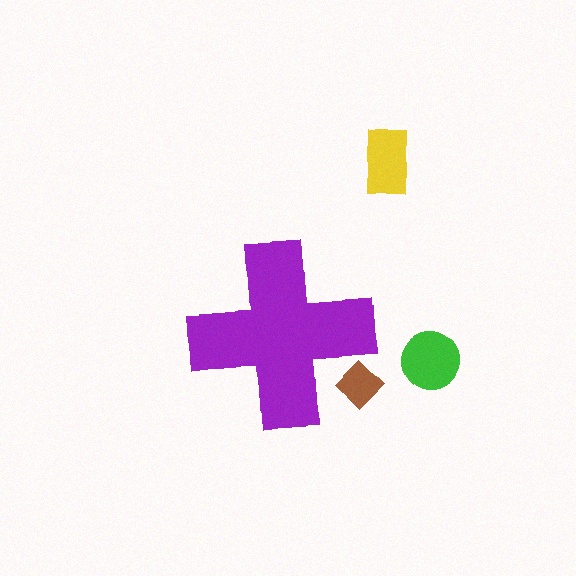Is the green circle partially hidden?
No, the green circle is fully visible.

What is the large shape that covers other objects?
A purple cross.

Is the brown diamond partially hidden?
Yes, the brown diamond is partially hidden behind the purple cross.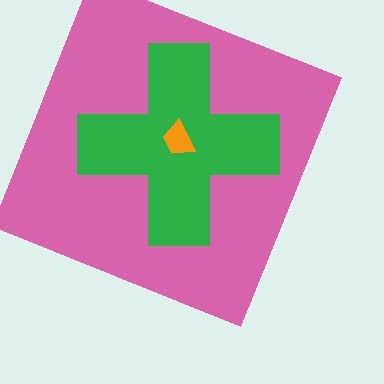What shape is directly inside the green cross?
The orange trapezoid.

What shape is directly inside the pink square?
The green cross.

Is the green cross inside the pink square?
Yes.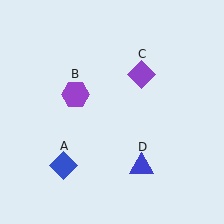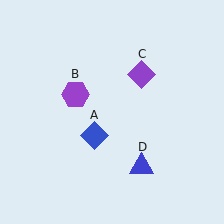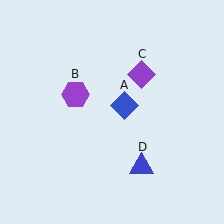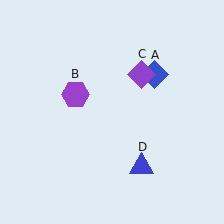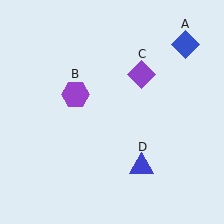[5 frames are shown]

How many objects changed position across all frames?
1 object changed position: blue diamond (object A).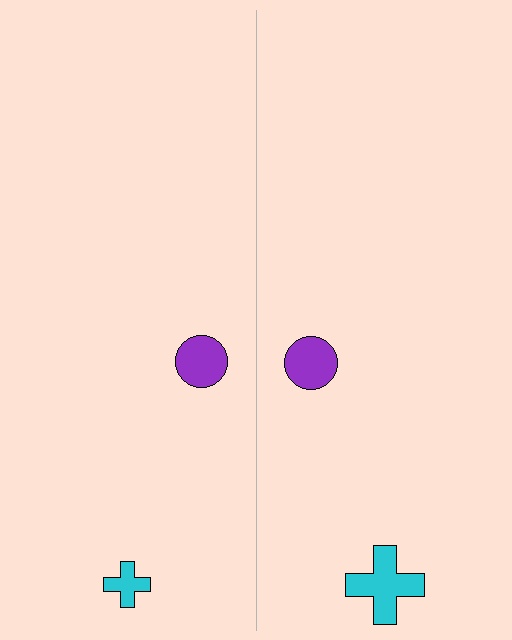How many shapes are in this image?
There are 4 shapes in this image.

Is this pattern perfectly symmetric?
No, the pattern is not perfectly symmetric. The cyan cross on the right side has a different size than its mirror counterpart.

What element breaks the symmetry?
The cyan cross on the right side has a different size than its mirror counterpart.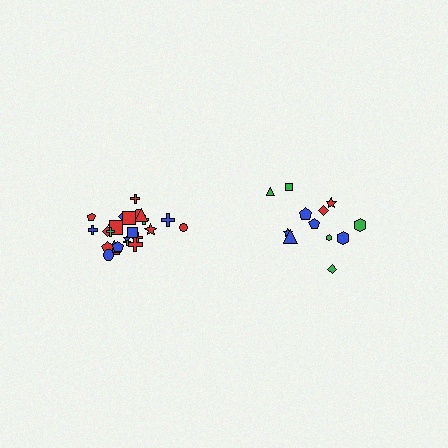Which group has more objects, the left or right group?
The left group.